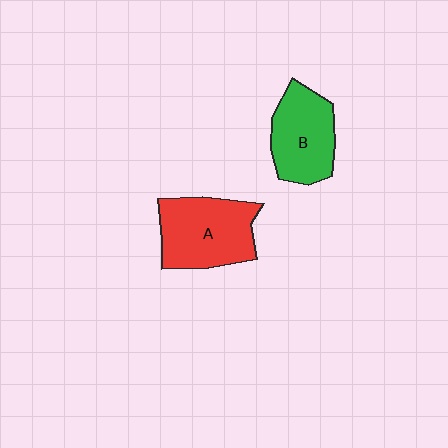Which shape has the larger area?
Shape A (red).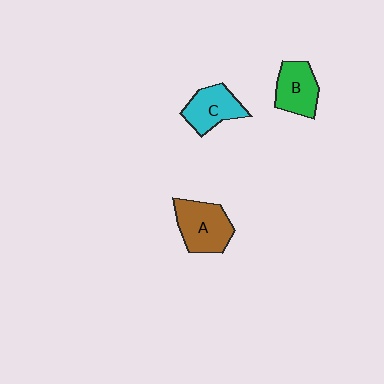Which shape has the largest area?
Shape A (brown).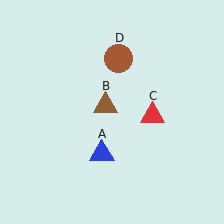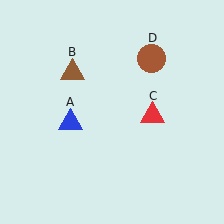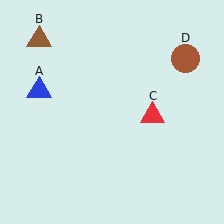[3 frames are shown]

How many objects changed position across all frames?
3 objects changed position: blue triangle (object A), brown triangle (object B), brown circle (object D).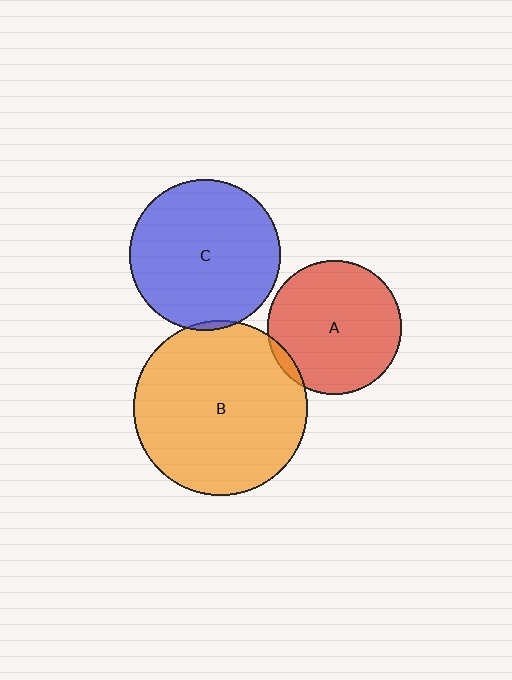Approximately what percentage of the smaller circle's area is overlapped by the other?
Approximately 5%.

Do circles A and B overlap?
Yes.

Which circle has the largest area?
Circle B (orange).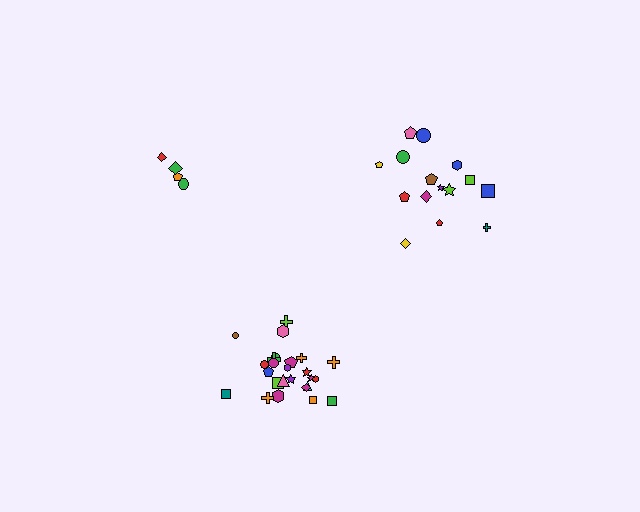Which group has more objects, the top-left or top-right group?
The top-right group.